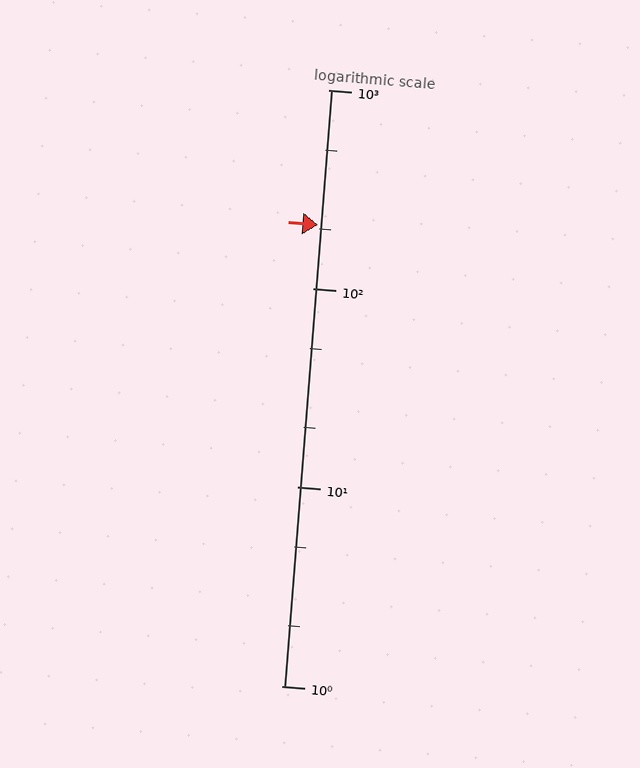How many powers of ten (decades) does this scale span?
The scale spans 3 decades, from 1 to 1000.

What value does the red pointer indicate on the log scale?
The pointer indicates approximately 210.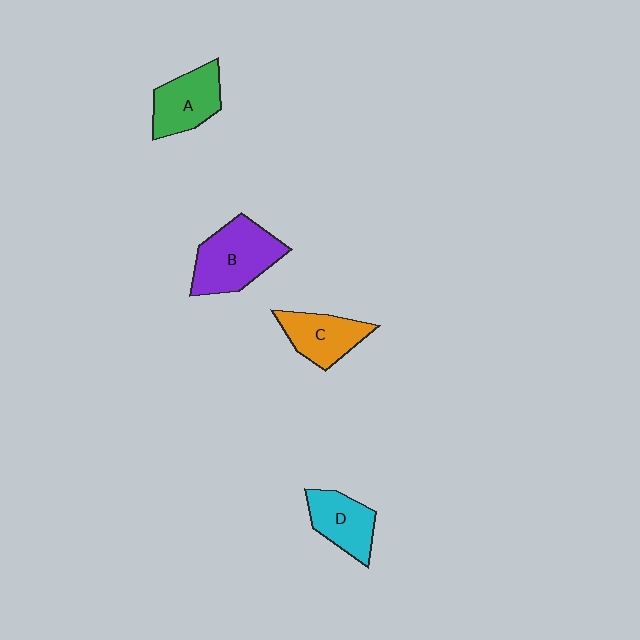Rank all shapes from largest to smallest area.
From largest to smallest: B (purple), A (green), C (orange), D (cyan).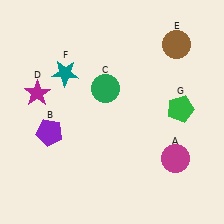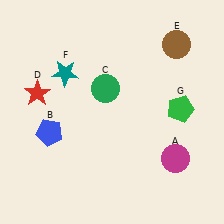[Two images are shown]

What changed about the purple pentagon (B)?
In Image 1, B is purple. In Image 2, it changed to blue.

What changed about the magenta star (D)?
In Image 1, D is magenta. In Image 2, it changed to red.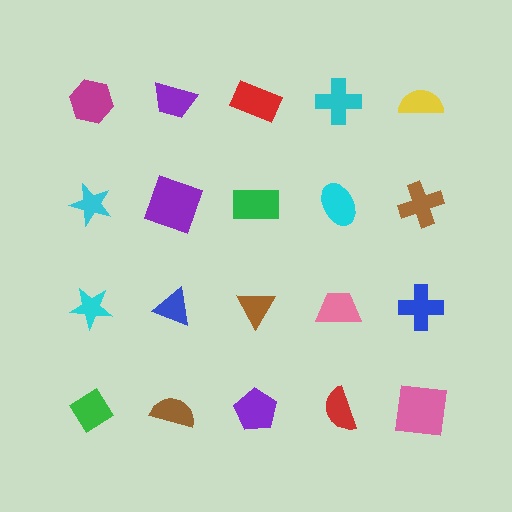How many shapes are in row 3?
5 shapes.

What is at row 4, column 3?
A purple pentagon.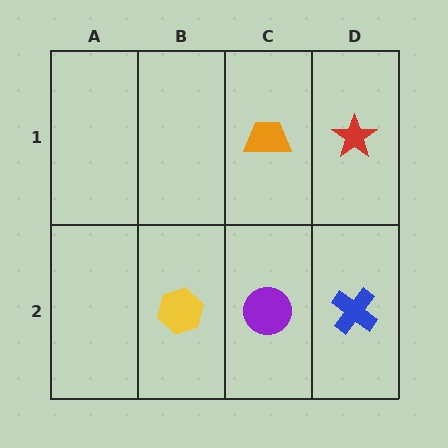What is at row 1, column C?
An orange trapezoid.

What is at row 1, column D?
A red star.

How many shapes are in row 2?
3 shapes.